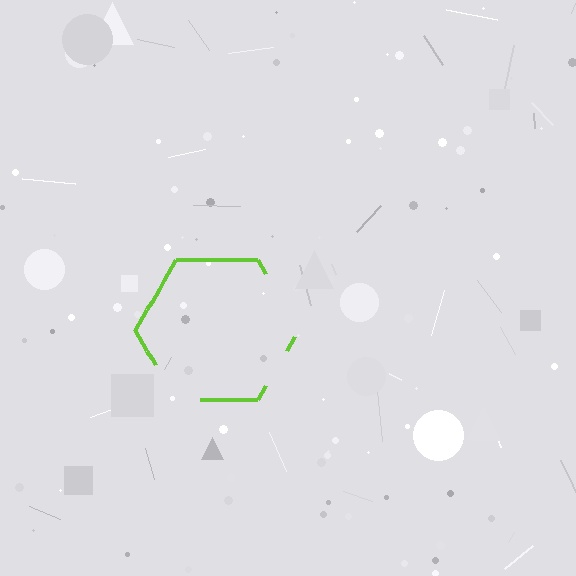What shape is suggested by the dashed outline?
The dashed outline suggests a hexagon.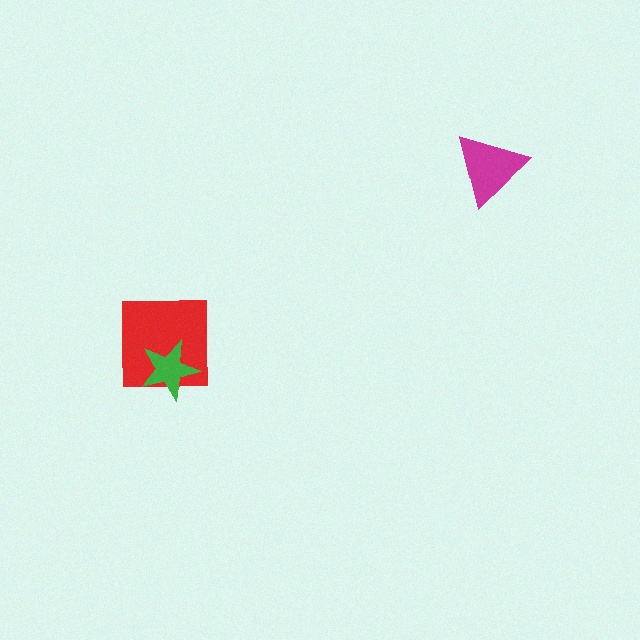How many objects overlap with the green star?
1 object overlaps with the green star.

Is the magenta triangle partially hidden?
No, no other shape covers it.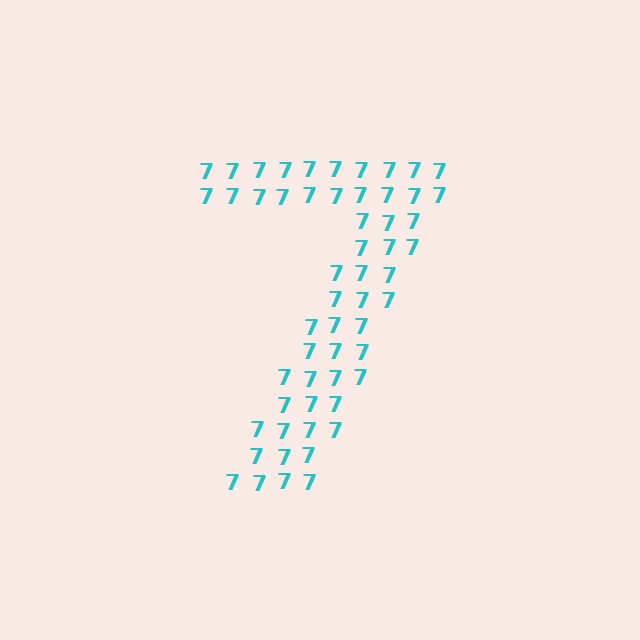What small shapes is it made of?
It is made of small digit 7's.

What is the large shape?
The large shape is the digit 7.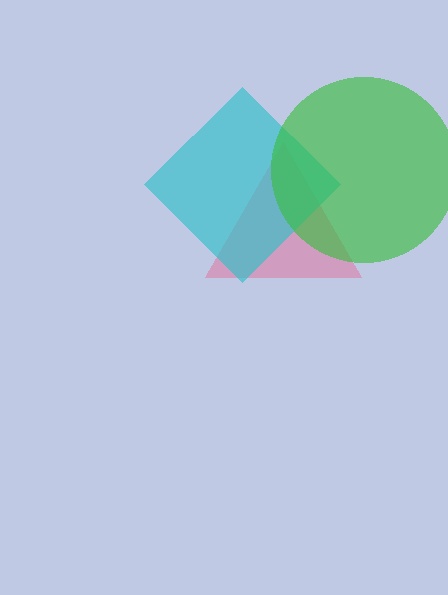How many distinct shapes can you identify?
There are 3 distinct shapes: a pink triangle, a cyan diamond, a green circle.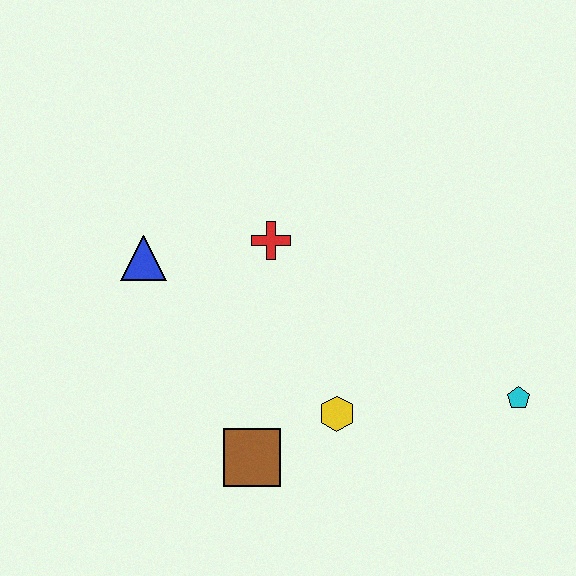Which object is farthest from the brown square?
The cyan pentagon is farthest from the brown square.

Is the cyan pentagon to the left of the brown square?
No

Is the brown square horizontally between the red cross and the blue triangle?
Yes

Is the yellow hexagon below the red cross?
Yes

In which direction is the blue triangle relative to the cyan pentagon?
The blue triangle is to the left of the cyan pentagon.